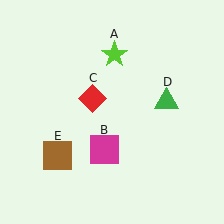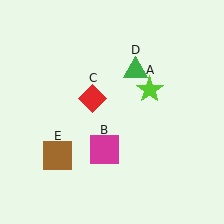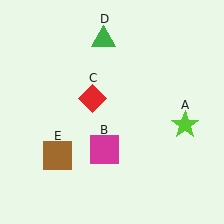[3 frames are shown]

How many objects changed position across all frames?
2 objects changed position: lime star (object A), green triangle (object D).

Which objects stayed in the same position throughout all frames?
Magenta square (object B) and red diamond (object C) and brown square (object E) remained stationary.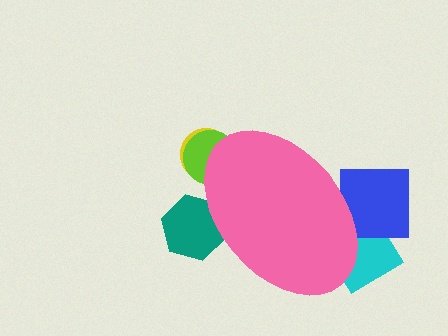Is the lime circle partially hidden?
Yes, the lime circle is partially hidden behind the pink ellipse.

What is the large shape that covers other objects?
A pink ellipse.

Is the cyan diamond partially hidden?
Yes, the cyan diamond is partially hidden behind the pink ellipse.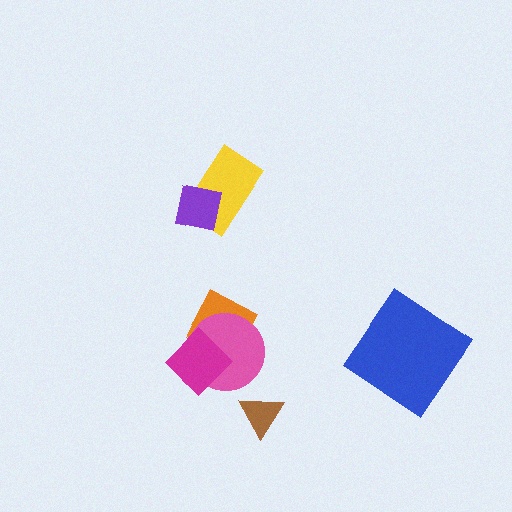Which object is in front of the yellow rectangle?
The purple square is in front of the yellow rectangle.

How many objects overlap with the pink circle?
2 objects overlap with the pink circle.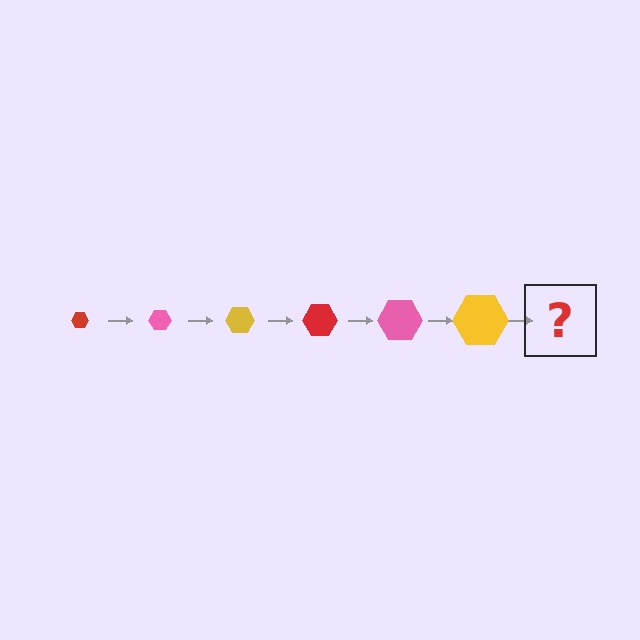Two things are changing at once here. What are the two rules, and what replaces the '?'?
The two rules are that the hexagon grows larger each step and the color cycles through red, pink, and yellow. The '?' should be a red hexagon, larger than the previous one.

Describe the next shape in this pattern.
It should be a red hexagon, larger than the previous one.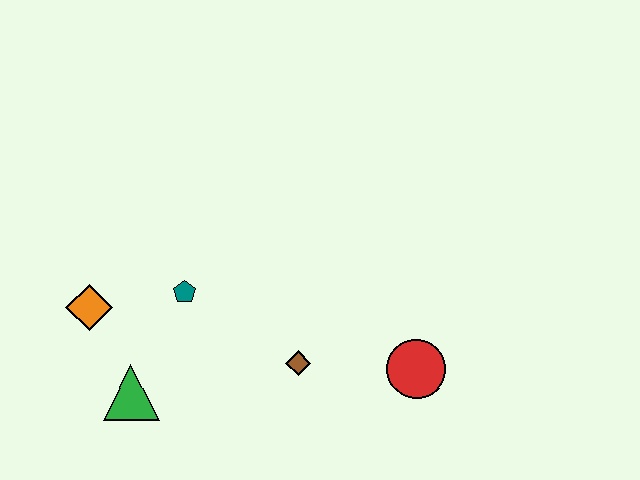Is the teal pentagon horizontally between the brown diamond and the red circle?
No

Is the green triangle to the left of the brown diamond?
Yes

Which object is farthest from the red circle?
The orange diamond is farthest from the red circle.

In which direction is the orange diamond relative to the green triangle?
The orange diamond is above the green triangle.